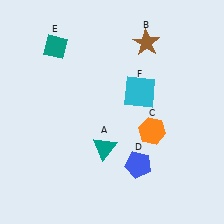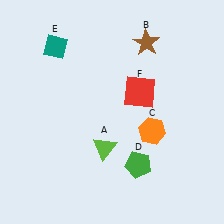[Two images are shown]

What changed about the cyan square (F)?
In Image 1, F is cyan. In Image 2, it changed to red.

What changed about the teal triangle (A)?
In Image 1, A is teal. In Image 2, it changed to lime.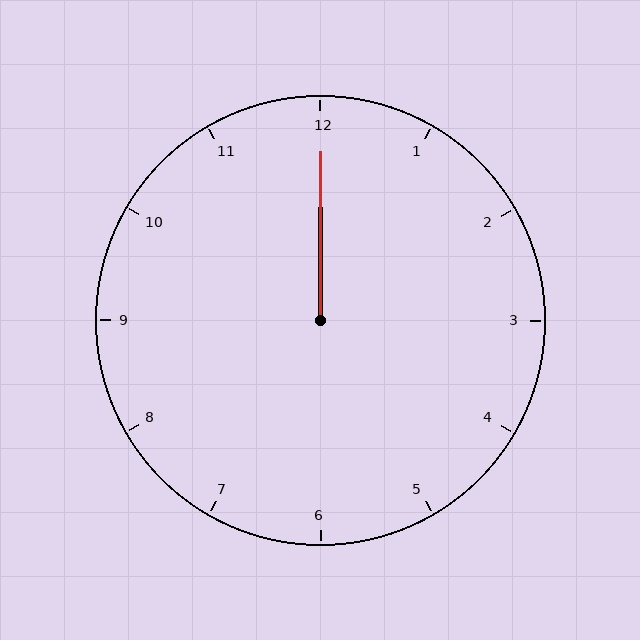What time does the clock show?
12:00.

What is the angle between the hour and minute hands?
Approximately 0 degrees.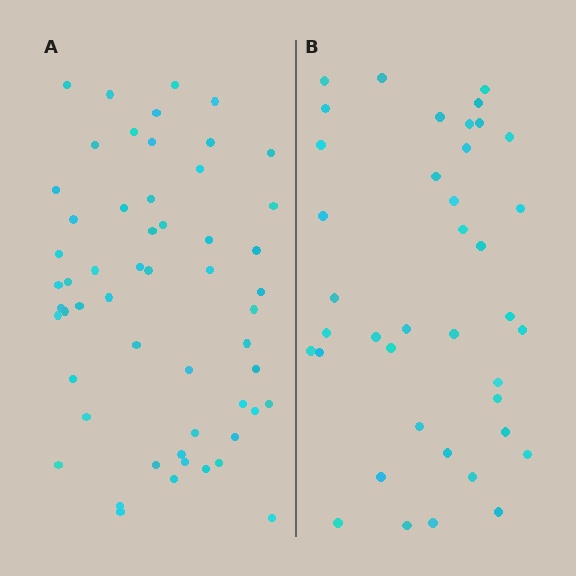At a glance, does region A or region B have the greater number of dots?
Region A (the left region) has more dots.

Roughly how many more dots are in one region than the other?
Region A has approximately 15 more dots than region B.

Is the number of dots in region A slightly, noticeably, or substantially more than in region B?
Region A has noticeably more, but not dramatically so. The ratio is roughly 1.4 to 1.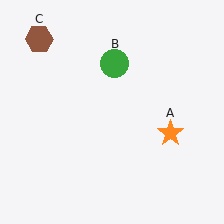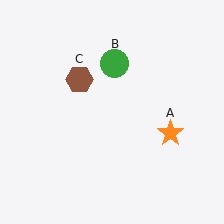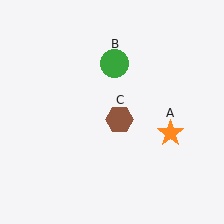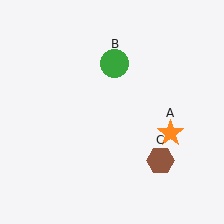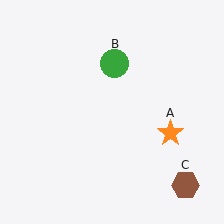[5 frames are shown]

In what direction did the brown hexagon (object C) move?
The brown hexagon (object C) moved down and to the right.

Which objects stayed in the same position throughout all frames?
Orange star (object A) and green circle (object B) remained stationary.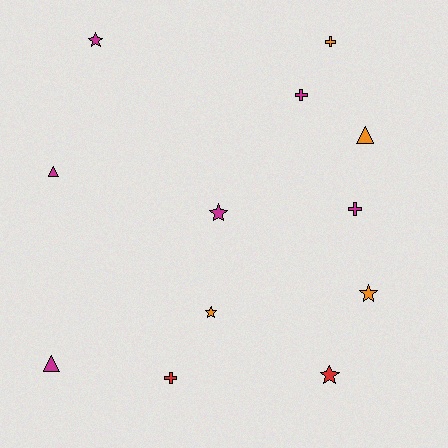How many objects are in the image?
There are 12 objects.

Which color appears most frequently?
Magenta, with 6 objects.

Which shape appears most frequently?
Star, with 5 objects.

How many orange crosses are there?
There is 1 orange cross.